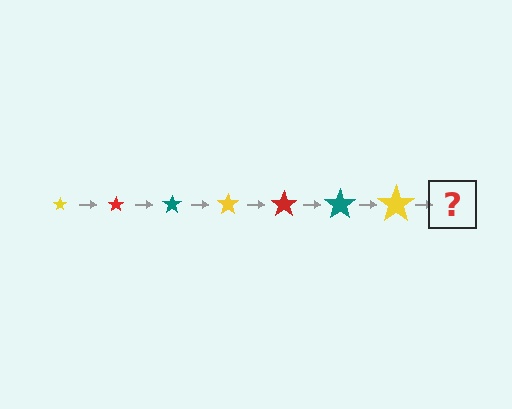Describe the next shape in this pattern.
It should be a red star, larger than the previous one.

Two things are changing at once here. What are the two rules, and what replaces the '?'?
The two rules are that the star grows larger each step and the color cycles through yellow, red, and teal. The '?' should be a red star, larger than the previous one.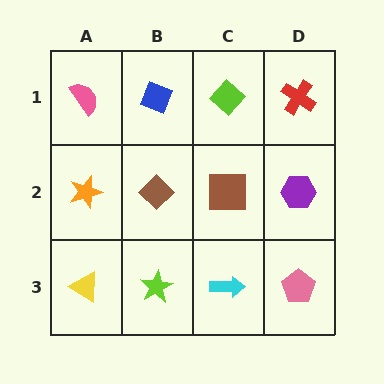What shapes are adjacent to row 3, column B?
A brown diamond (row 2, column B), a yellow triangle (row 3, column A), a cyan arrow (row 3, column C).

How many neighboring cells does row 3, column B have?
3.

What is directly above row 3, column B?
A brown diamond.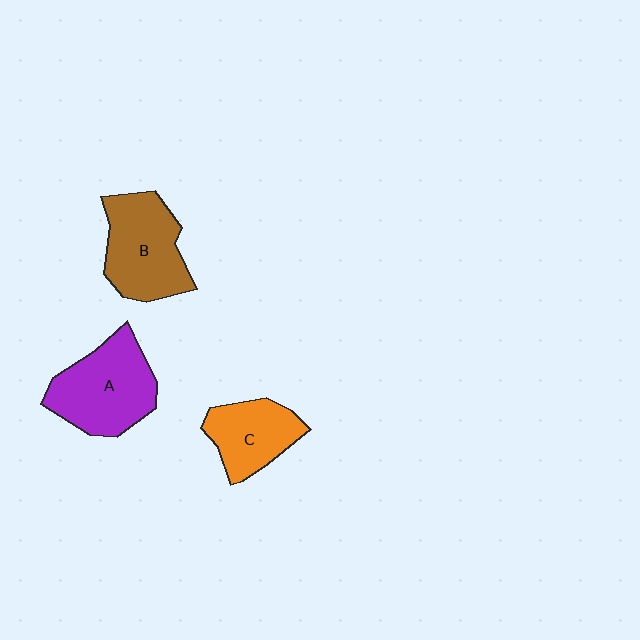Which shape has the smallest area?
Shape C (orange).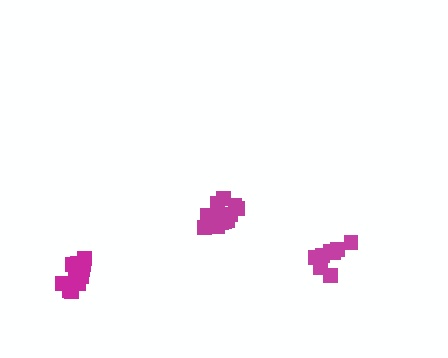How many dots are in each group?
Group 1: 8 dots, Group 2: 12 dots, Group 3: 14 dots (34 total).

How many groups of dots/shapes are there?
There are 3 groups.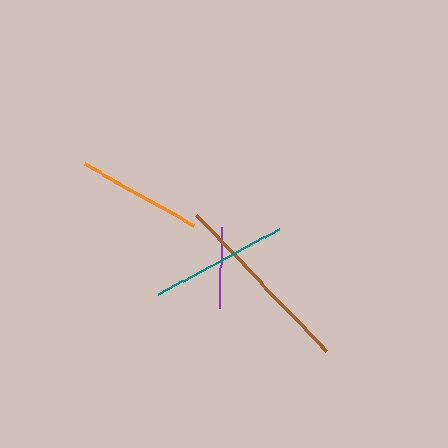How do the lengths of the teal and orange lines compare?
The teal and orange lines are approximately the same length.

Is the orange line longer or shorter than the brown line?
The brown line is longer than the orange line.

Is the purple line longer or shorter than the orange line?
The orange line is longer than the purple line.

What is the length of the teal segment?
The teal segment is approximately 138 pixels long.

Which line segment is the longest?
The brown line is the longest at approximately 189 pixels.